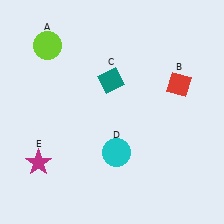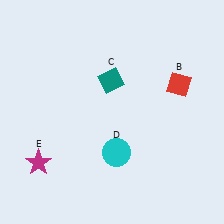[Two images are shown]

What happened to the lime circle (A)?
The lime circle (A) was removed in Image 2. It was in the top-left area of Image 1.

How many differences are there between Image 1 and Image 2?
There is 1 difference between the two images.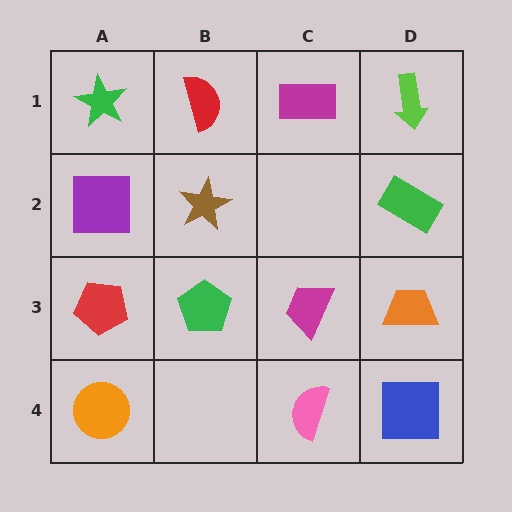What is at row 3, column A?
A red pentagon.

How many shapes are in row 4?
3 shapes.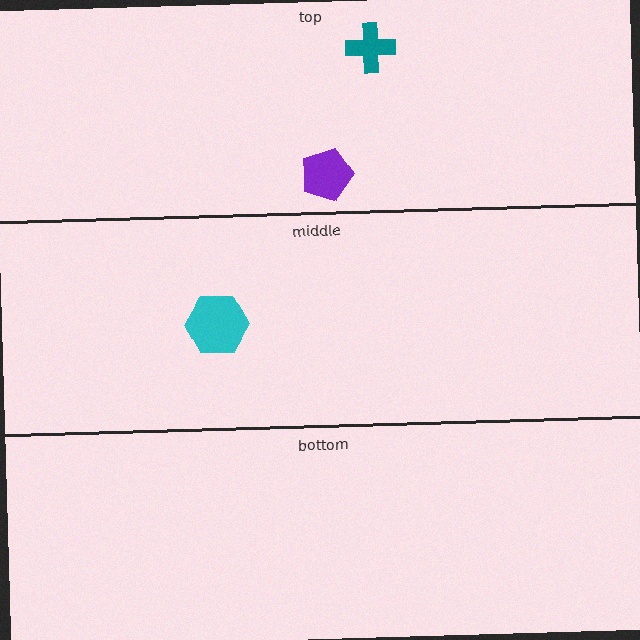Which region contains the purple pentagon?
The top region.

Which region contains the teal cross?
The top region.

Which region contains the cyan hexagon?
The middle region.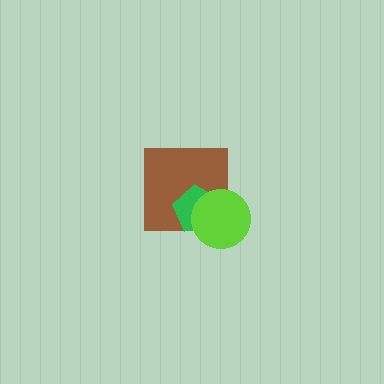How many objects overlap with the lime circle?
2 objects overlap with the lime circle.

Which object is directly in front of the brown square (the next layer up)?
The green pentagon is directly in front of the brown square.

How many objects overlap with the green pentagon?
2 objects overlap with the green pentagon.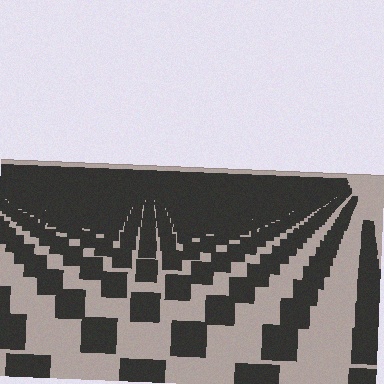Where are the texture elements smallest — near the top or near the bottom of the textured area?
Near the top.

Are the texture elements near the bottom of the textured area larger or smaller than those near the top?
Larger. Near the bottom, elements are closer to the viewer and appear at a bigger on-screen size.